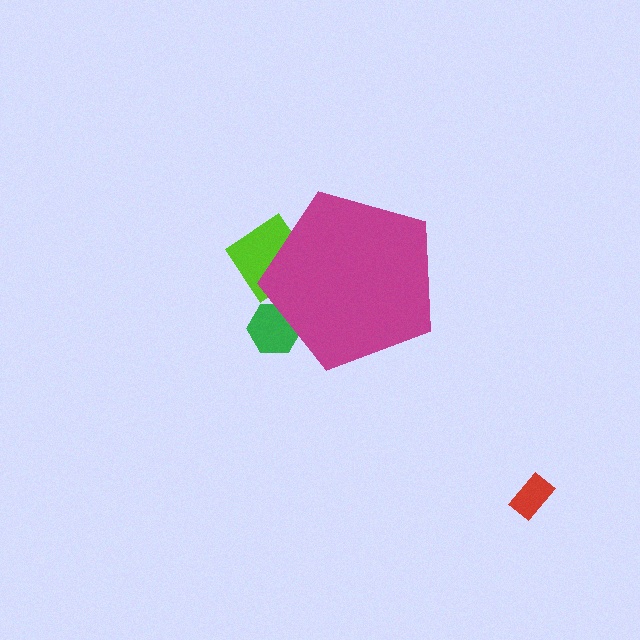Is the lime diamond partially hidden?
Yes, the lime diamond is partially hidden behind the magenta pentagon.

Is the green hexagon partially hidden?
Yes, the green hexagon is partially hidden behind the magenta pentagon.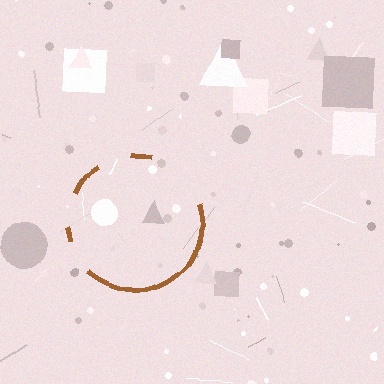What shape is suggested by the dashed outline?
The dashed outline suggests a circle.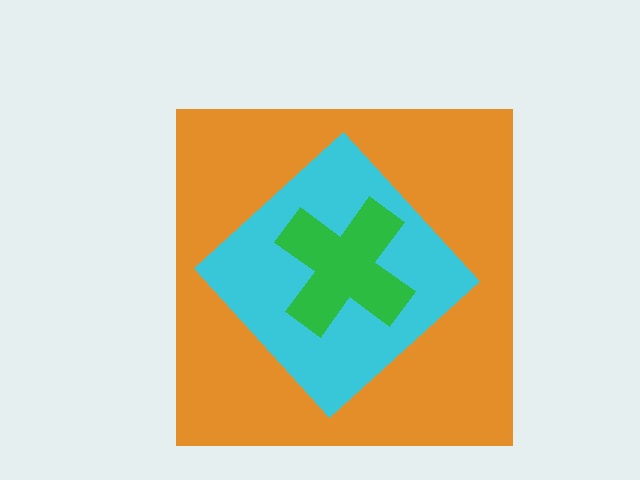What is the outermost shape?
The orange square.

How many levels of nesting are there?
3.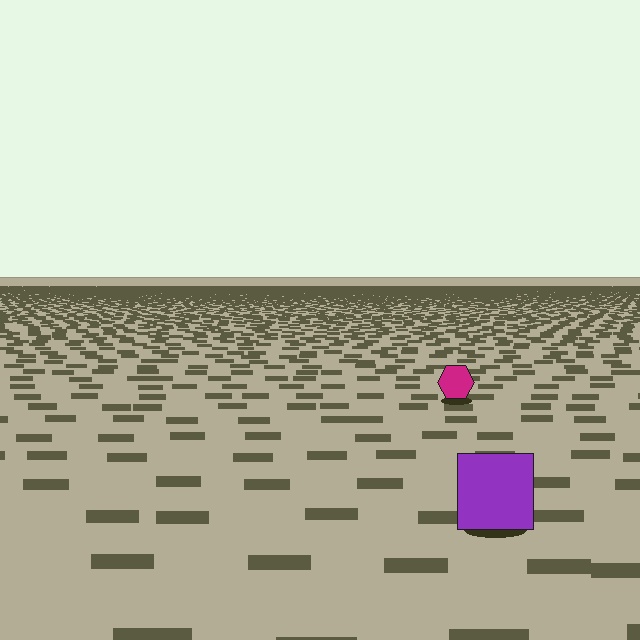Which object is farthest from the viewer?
The magenta hexagon is farthest from the viewer. It appears smaller and the ground texture around it is denser.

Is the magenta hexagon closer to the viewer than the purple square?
No. The purple square is closer — you can tell from the texture gradient: the ground texture is coarser near it.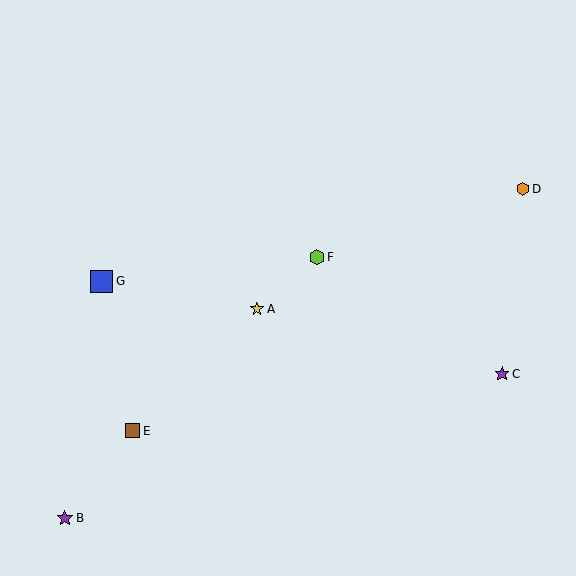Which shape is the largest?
The blue square (labeled G) is the largest.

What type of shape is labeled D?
Shape D is an orange hexagon.